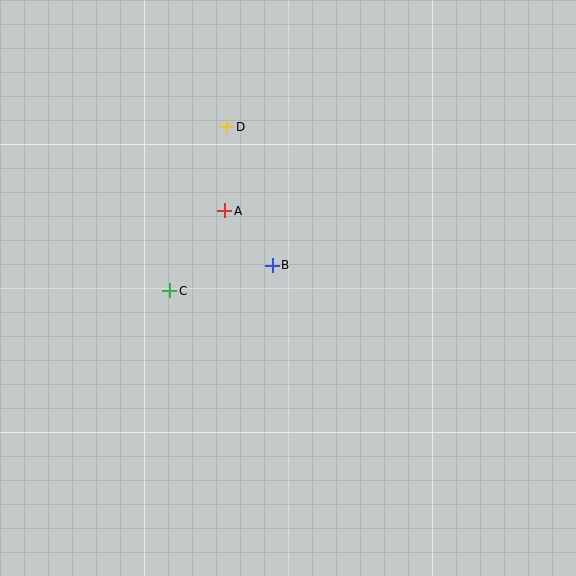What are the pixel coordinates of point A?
Point A is at (225, 211).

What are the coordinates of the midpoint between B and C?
The midpoint between B and C is at (221, 278).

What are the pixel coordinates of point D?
Point D is at (227, 127).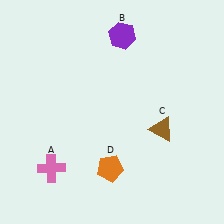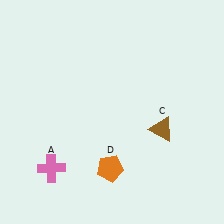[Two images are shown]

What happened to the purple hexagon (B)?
The purple hexagon (B) was removed in Image 2. It was in the top-right area of Image 1.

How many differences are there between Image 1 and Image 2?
There is 1 difference between the two images.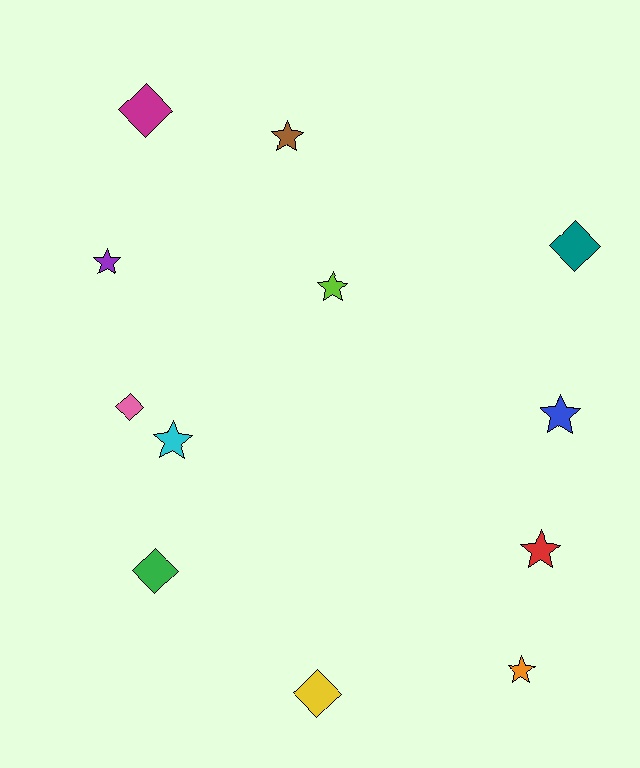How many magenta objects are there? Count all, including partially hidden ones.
There is 1 magenta object.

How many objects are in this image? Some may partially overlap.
There are 12 objects.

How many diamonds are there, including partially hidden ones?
There are 5 diamonds.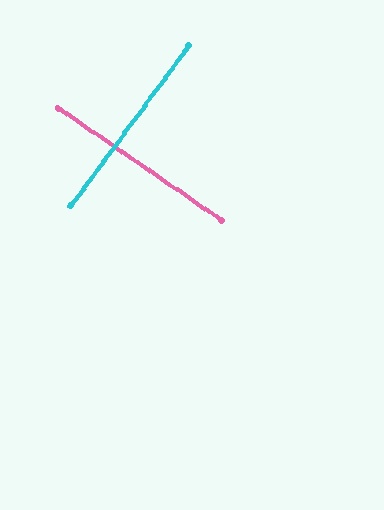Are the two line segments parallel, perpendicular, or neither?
Perpendicular — they meet at approximately 88°.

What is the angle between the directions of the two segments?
Approximately 88 degrees.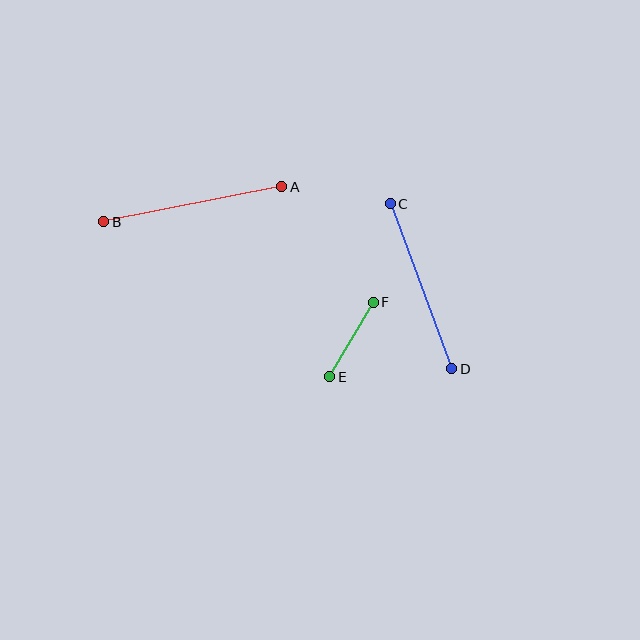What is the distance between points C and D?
The distance is approximately 176 pixels.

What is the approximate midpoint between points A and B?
The midpoint is at approximately (193, 204) pixels.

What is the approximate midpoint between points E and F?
The midpoint is at approximately (352, 339) pixels.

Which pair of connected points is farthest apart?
Points A and B are farthest apart.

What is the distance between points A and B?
The distance is approximately 181 pixels.